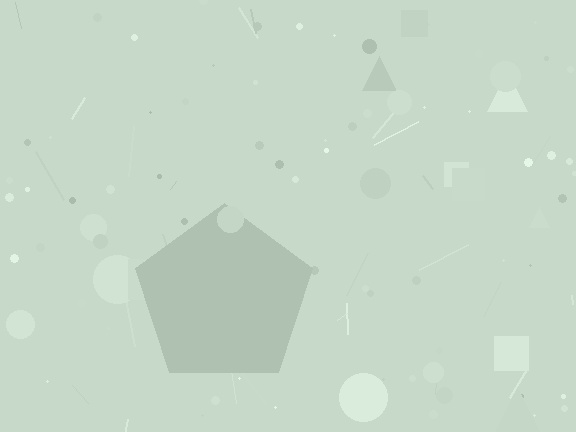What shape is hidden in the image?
A pentagon is hidden in the image.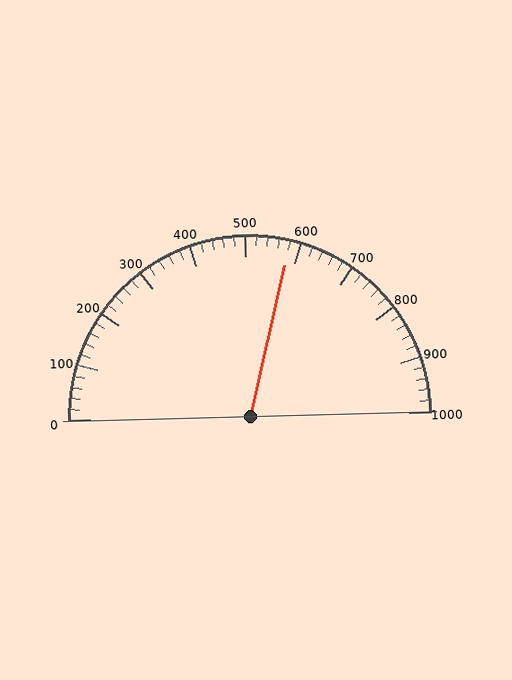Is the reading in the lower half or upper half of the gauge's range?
The reading is in the upper half of the range (0 to 1000).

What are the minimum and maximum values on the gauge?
The gauge ranges from 0 to 1000.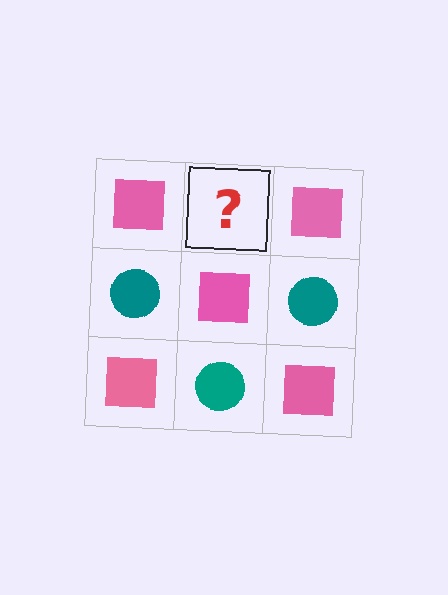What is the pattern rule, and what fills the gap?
The rule is that it alternates pink square and teal circle in a checkerboard pattern. The gap should be filled with a teal circle.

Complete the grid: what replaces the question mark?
The question mark should be replaced with a teal circle.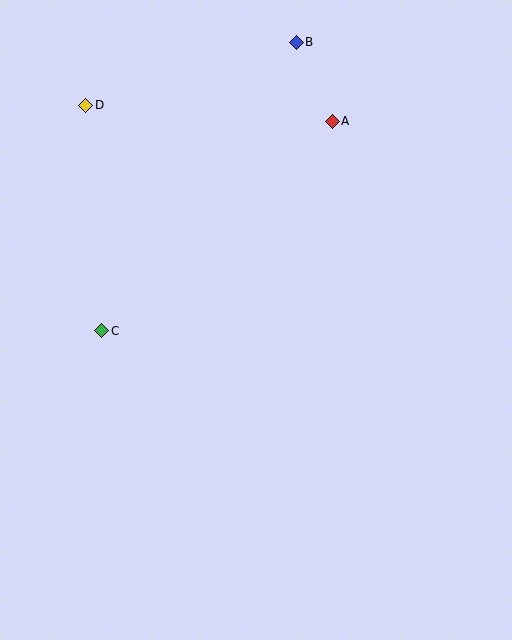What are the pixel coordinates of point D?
Point D is at (86, 105).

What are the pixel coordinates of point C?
Point C is at (102, 331).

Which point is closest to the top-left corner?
Point D is closest to the top-left corner.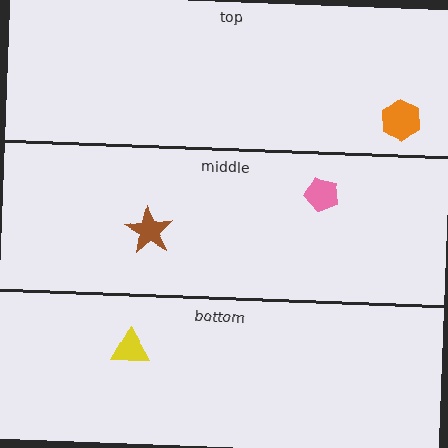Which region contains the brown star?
The middle region.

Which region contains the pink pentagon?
The middle region.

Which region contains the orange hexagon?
The top region.